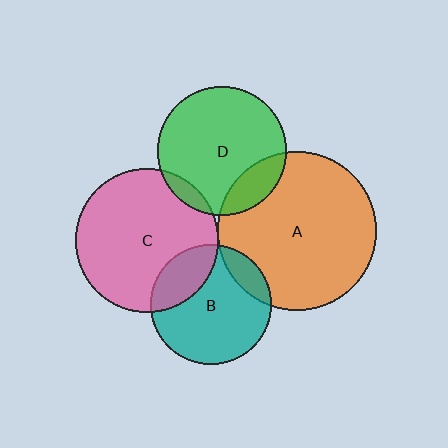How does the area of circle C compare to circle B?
Approximately 1.4 times.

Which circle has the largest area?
Circle A (orange).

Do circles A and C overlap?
Yes.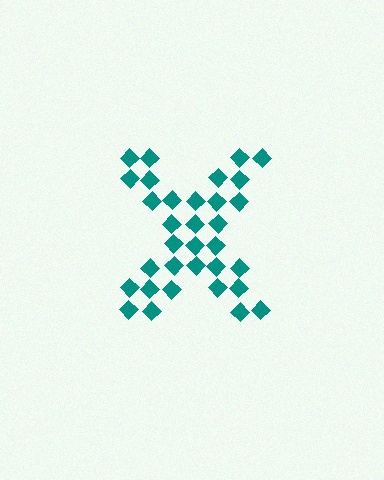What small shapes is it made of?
It is made of small diamonds.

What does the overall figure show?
The overall figure shows the letter X.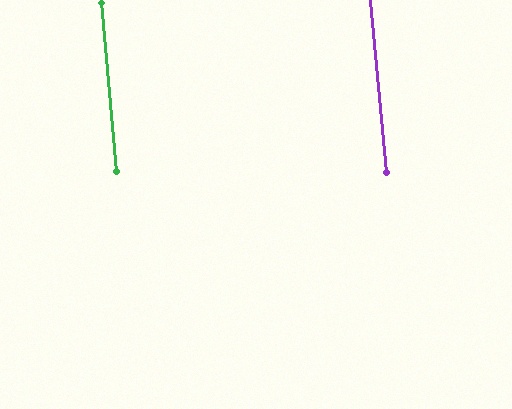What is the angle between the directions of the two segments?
Approximately 0 degrees.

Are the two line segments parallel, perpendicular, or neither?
Parallel — their directions differ by only 0.3°.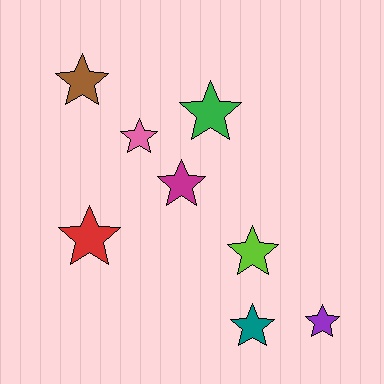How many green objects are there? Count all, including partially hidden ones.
There is 1 green object.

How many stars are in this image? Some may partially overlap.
There are 8 stars.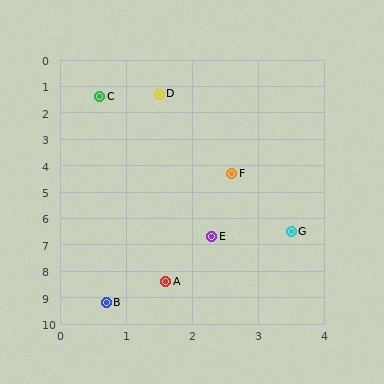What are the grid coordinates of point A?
Point A is at approximately (1.6, 8.4).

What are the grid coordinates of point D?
Point D is at approximately (1.5, 1.3).